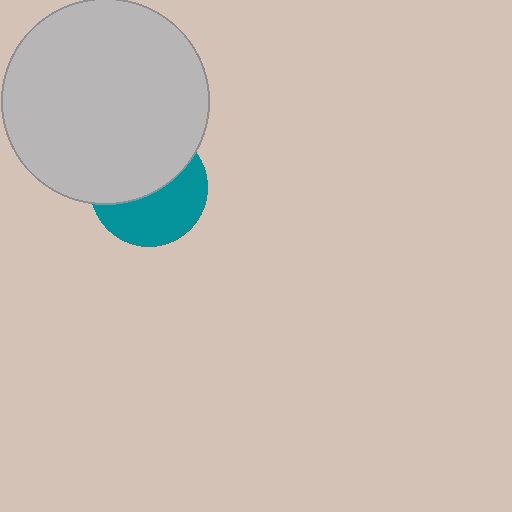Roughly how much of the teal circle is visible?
About half of it is visible (roughly 48%).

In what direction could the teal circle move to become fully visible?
The teal circle could move down. That would shift it out from behind the light gray circle entirely.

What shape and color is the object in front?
The object in front is a light gray circle.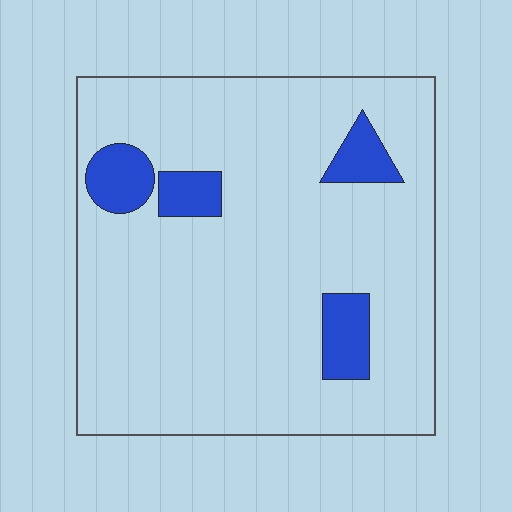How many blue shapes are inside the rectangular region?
4.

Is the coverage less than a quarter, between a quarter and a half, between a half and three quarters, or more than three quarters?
Less than a quarter.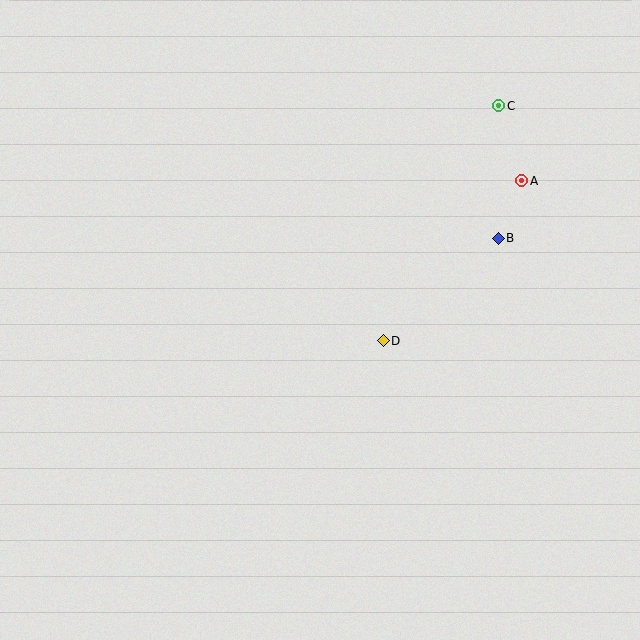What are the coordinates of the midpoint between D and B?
The midpoint between D and B is at (441, 290).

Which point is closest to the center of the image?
Point D at (383, 341) is closest to the center.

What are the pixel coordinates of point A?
Point A is at (522, 181).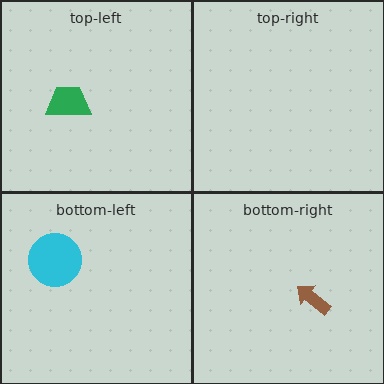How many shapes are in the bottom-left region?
1.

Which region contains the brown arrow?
The bottom-right region.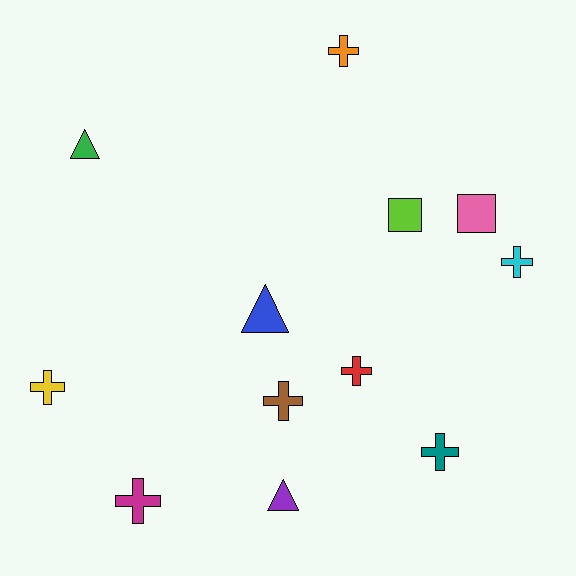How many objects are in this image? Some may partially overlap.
There are 12 objects.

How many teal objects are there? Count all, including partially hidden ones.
There is 1 teal object.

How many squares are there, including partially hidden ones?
There are 2 squares.